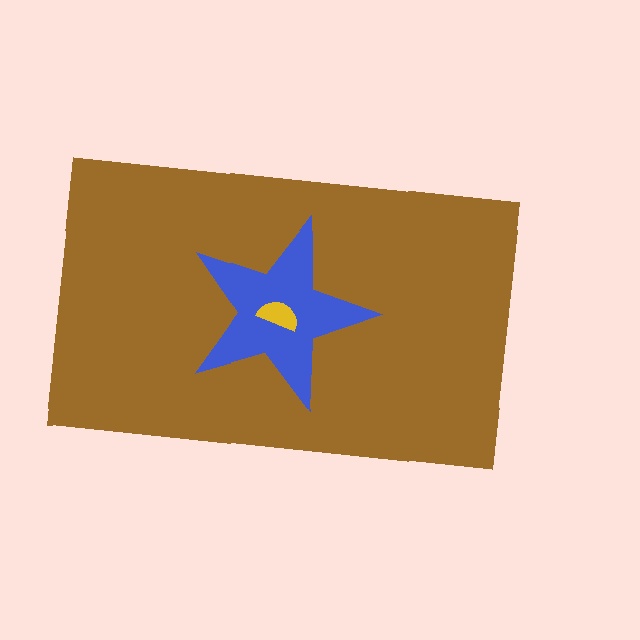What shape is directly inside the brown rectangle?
The blue star.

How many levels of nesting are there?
3.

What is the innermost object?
The yellow semicircle.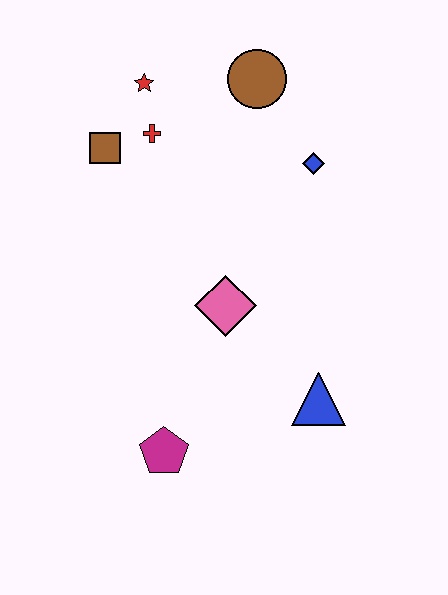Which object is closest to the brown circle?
The blue diamond is closest to the brown circle.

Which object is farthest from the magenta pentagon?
The brown circle is farthest from the magenta pentagon.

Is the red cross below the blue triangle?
No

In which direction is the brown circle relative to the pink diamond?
The brown circle is above the pink diamond.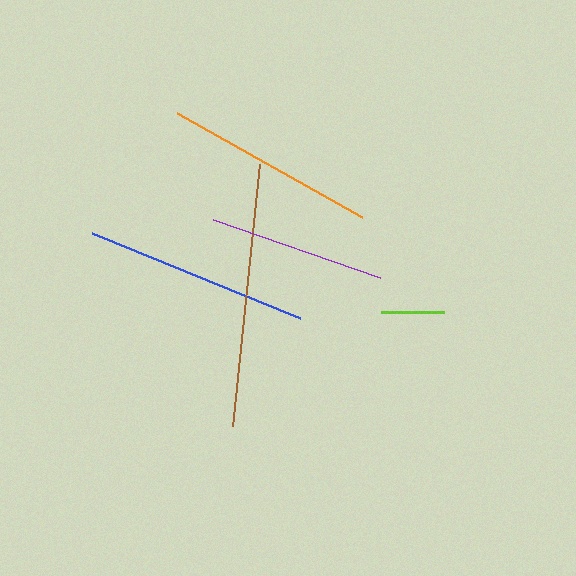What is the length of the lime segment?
The lime segment is approximately 63 pixels long.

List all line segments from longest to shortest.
From longest to shortest: brown, blue, orange, purple, lime.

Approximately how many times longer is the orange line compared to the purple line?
The orange line is approximately 1.2 times the length of the purple line.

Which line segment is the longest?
The brown line is the longest at approximately 263 pixels.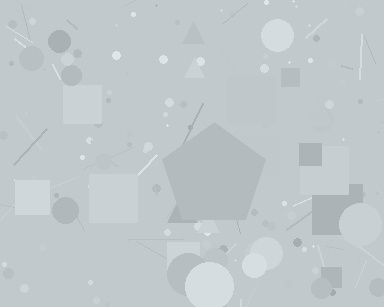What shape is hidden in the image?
A pentagon is hidden in the image.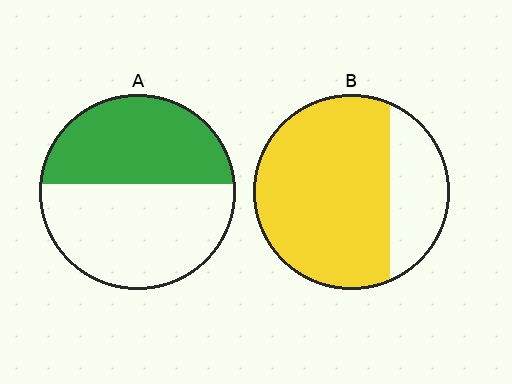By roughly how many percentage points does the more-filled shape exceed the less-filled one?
By roughly 30 percentage points (B over A).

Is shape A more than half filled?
No.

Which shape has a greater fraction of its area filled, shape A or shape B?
Shape B.